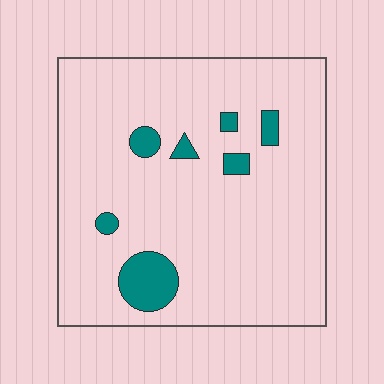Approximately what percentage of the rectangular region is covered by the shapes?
Approximately 10%.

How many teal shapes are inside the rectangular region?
7.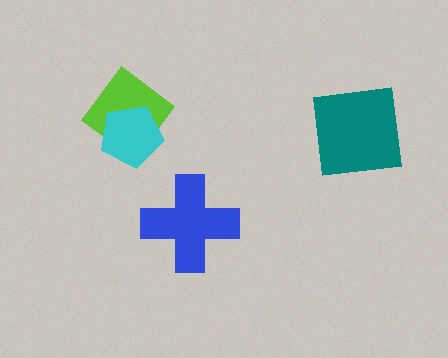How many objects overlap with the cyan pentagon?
1 object overlaps with the cyan pentagon.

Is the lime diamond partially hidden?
Yes, it is partially covered by another shape.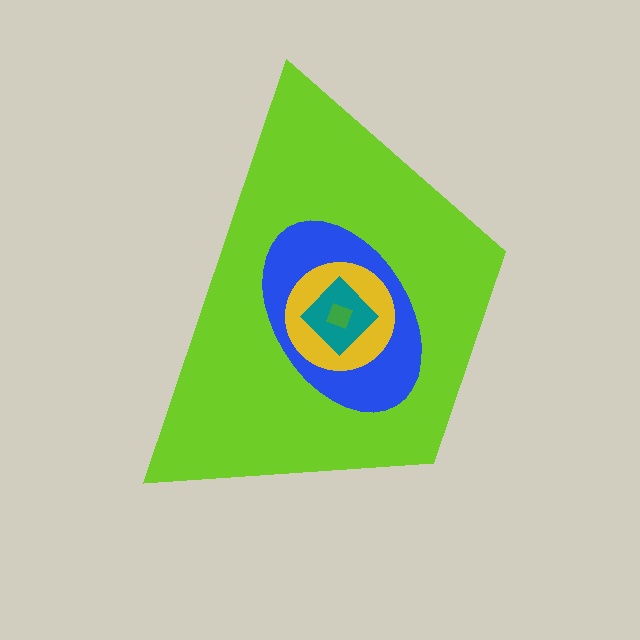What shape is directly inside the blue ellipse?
The yellow circle.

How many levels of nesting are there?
5.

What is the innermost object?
The green square.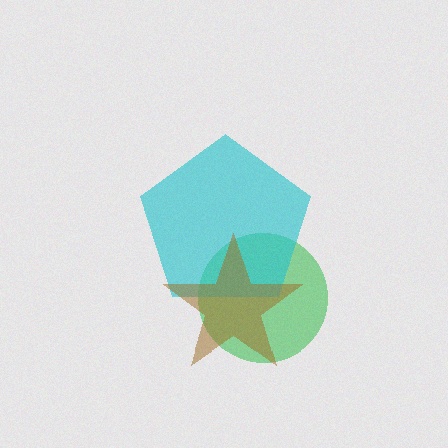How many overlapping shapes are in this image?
There are 3 overlapping shapes in the image.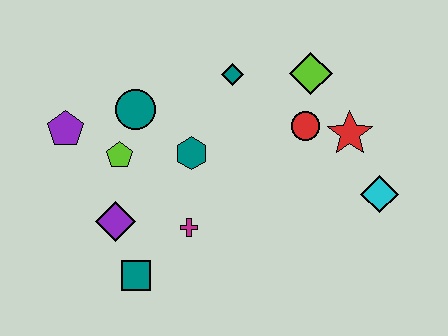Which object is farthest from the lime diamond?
The teal square is farthest from the lime diamond.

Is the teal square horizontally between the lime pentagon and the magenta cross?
Yes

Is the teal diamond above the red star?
Yes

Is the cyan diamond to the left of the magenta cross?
No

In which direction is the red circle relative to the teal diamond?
The red circle is to the right of the teal diamond.